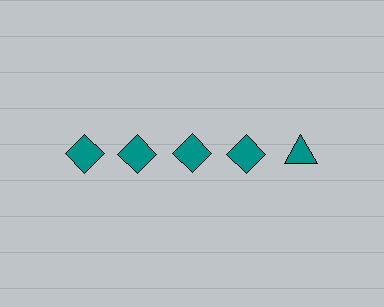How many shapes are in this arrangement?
There are 5 shapes arranged in a grid pattern.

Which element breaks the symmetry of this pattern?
The teal triangle in the top row, rightmost column breaks the symmetry. All other shapes are teal diamonds.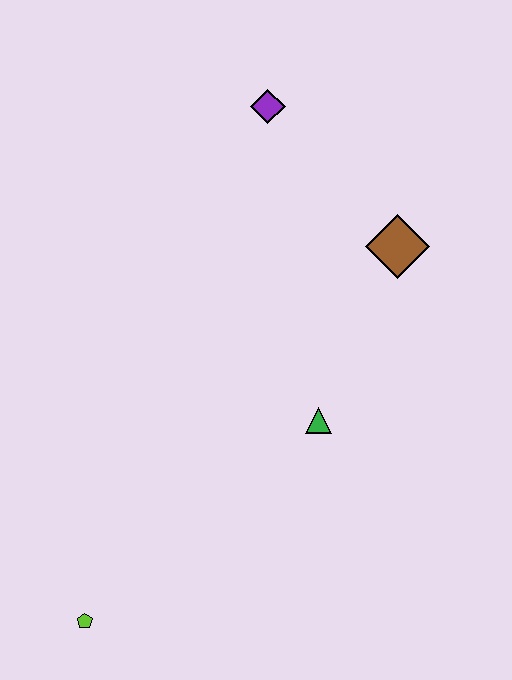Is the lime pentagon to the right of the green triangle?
No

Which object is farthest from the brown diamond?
The lime pentagon is farthest from the brown diamond.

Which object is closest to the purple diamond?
The brown diamond is closest to the purple diamond.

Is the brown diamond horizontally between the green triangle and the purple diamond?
No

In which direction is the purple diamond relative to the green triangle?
The purple diamond is above the green triangle.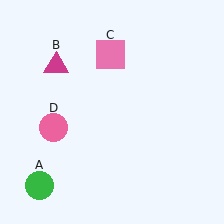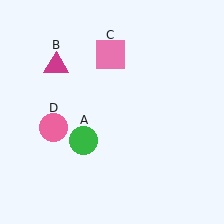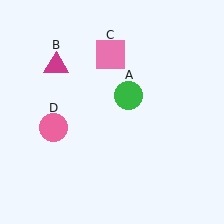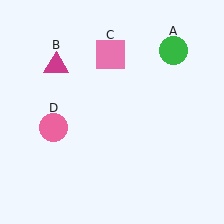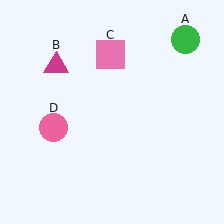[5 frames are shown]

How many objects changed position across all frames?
1 object changed position: green circle (object A).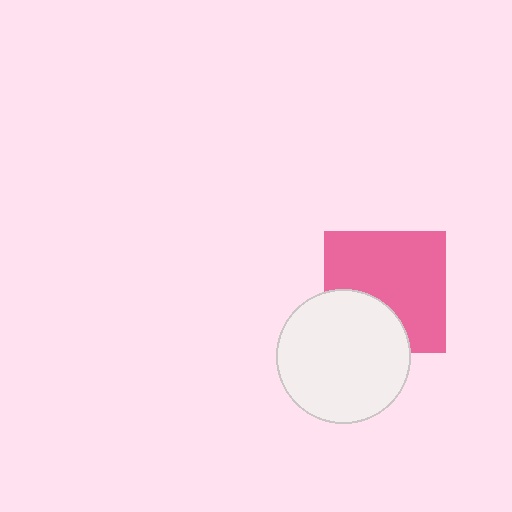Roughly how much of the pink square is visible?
Most of it is visible (roughly 69%).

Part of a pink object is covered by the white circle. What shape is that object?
It is a square.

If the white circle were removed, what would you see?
You would see the complete pink square.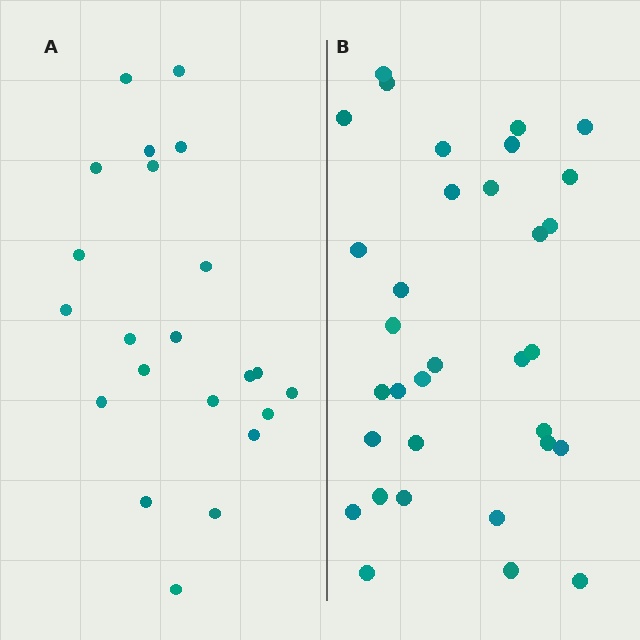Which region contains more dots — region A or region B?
Region B (the right region) has more dots.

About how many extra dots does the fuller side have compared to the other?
Region B has roughly 12 or so more dots than region A.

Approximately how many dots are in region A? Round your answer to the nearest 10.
About 20 dots. (The exact count is 22, which rounds to 20.)